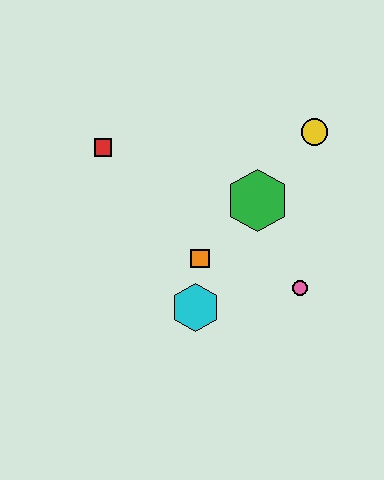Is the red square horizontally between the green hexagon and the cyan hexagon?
No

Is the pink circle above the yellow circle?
No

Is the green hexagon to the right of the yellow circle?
No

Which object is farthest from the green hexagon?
The red square is farthest from the green hexagon.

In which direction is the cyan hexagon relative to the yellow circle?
The cyan hexagon is below the yellow circle.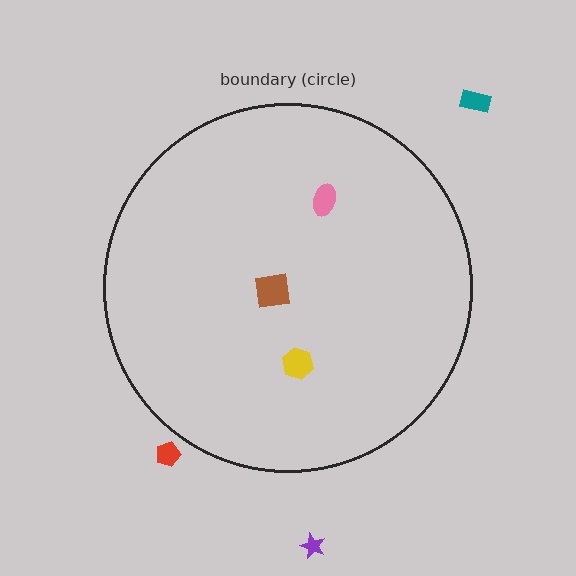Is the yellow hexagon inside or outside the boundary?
Inside.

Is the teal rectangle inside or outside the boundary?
Outside.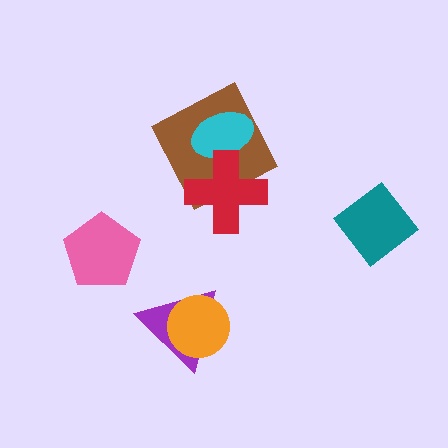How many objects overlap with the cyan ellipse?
2 objects overlap with the cyan ellipse.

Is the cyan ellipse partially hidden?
Yes, it is partially covered by another shape.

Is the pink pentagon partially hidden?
No, no other shape covers it.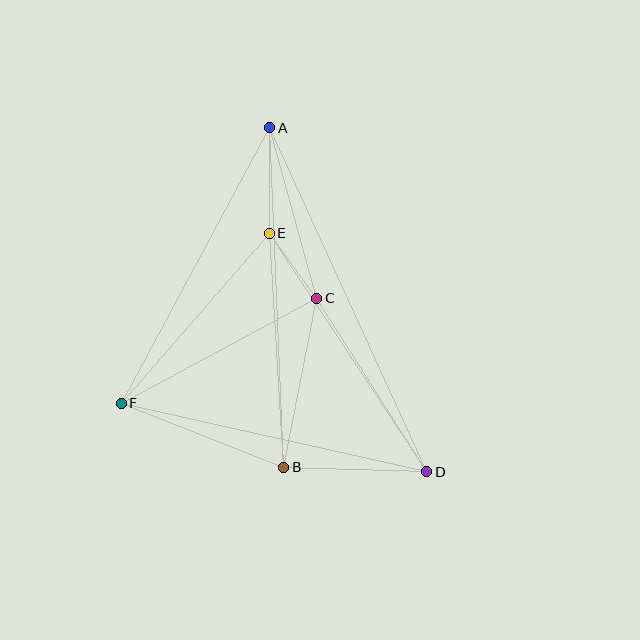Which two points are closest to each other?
Points C and E are closest to each other.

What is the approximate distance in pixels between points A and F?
The distance between A and F is approximately 313 pixels.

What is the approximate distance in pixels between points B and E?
The distance between B and E is approximately 235 pixels.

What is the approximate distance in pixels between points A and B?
The distance between A and B is approximately 340 pixels.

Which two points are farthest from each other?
Points A and D are farthest from each other.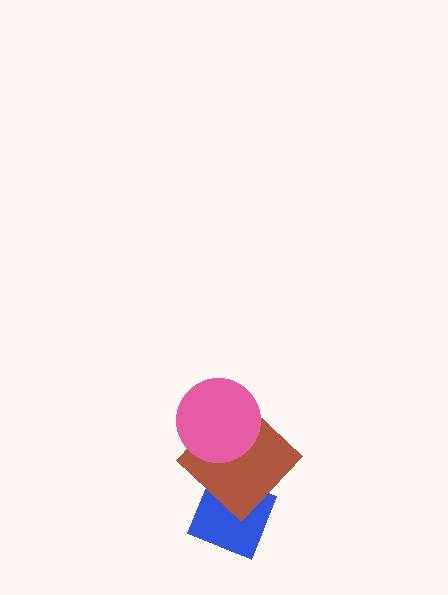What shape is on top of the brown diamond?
The pink circle is on top of the brown diamond.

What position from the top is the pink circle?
The pink circle is 1st from the top.